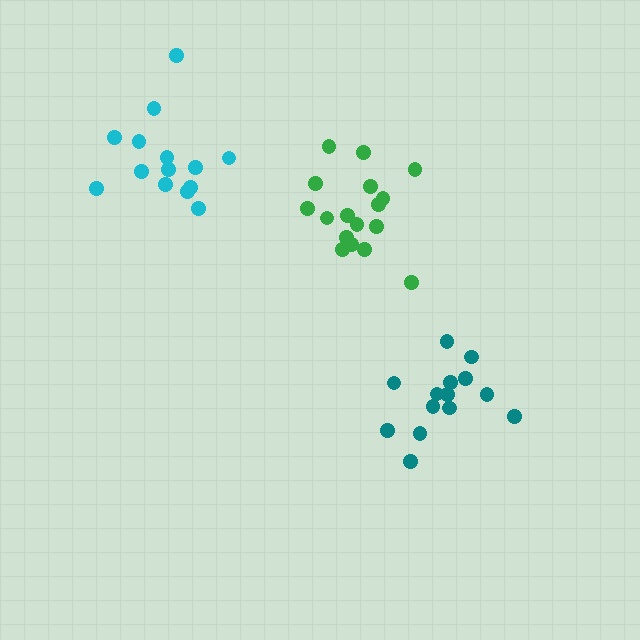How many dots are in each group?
Group 1: 14 dots, Group 2: 17 dots, Group 3: 14 dots (45 total).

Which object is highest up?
The cyan cluster is topmost.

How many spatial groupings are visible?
There are 3 spatial groupings.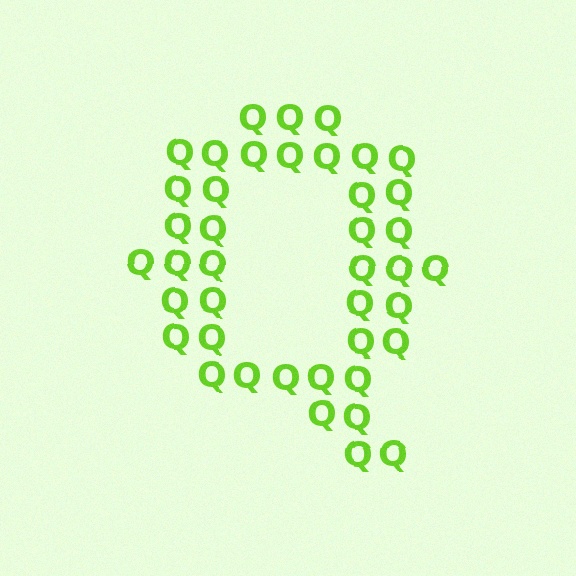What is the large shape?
The large shape is the letter Q.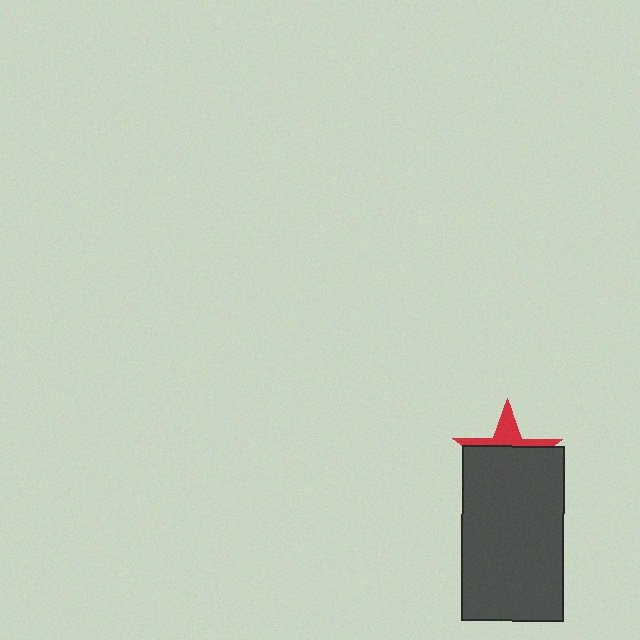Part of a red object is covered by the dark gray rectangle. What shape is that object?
It is a star.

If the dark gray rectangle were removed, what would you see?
You would see the complete red star.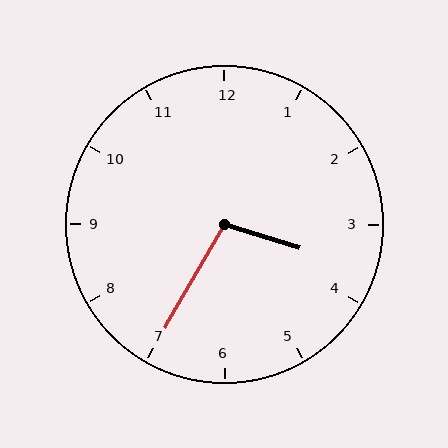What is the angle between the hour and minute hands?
Approximately 102 degrees.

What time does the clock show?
3:35.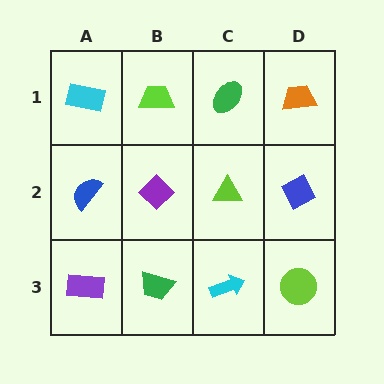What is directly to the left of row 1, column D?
A green ellipse.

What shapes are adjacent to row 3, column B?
A purple diamond (row 2, column B), a purple rectangle (row 3, column A), a cyan arrow (row 3, column C).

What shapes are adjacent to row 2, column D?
An orange trapezoid (row 1, column D), a lime circle (row 3, column D), a lime triangle (row 2, column C).